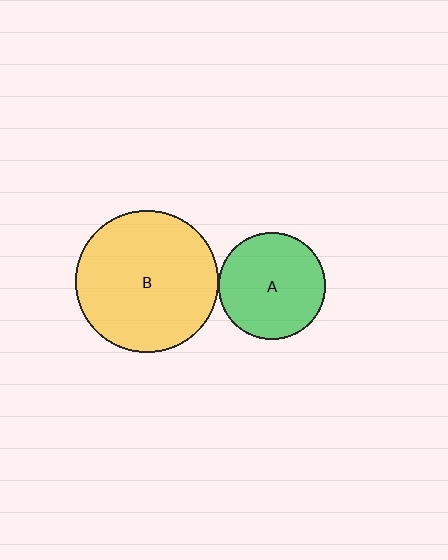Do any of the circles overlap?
No, none of the circles overlap.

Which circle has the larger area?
Circle B (yellow).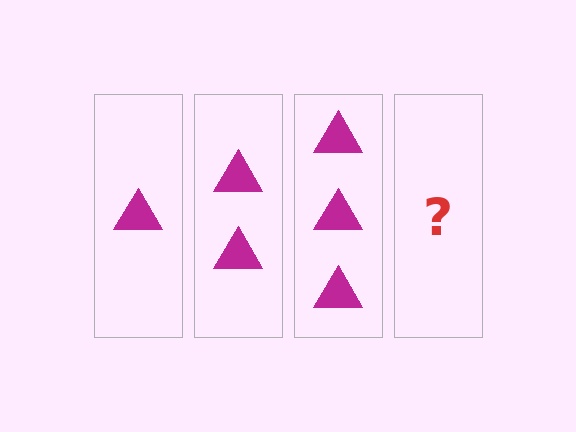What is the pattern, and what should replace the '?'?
The pattern is that each step adds one more triangle. The '?' should be 4 triangles.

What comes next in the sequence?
The next element should be 4 triangles.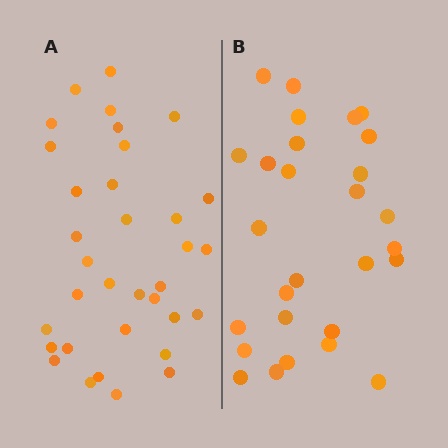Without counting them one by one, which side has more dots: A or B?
Region A (the left region) has more dots.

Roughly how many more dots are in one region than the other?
Region A has about 6 more dots than region B.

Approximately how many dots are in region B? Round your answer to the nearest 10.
About 30 dots. (The exact count is 28, which rounds to 30.)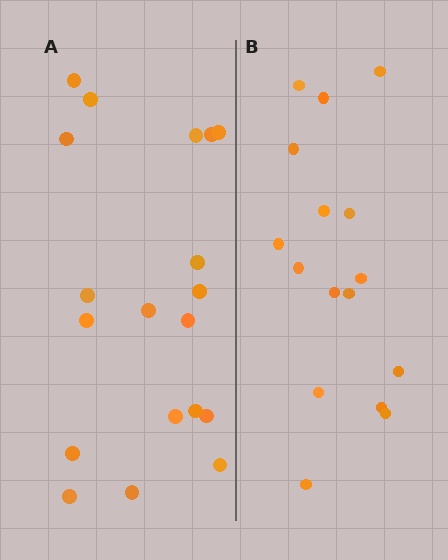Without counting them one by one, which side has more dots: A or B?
Region A (the left region) has more dots.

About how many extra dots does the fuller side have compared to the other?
Region A has just a few more — roughly 2 or 3 more dots than region B.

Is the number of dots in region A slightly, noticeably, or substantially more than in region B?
Region A has only slightly more — the two regions are fairly close. The ratio is roughly 1.2 to 1.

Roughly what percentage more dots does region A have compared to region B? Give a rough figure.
About 20% more.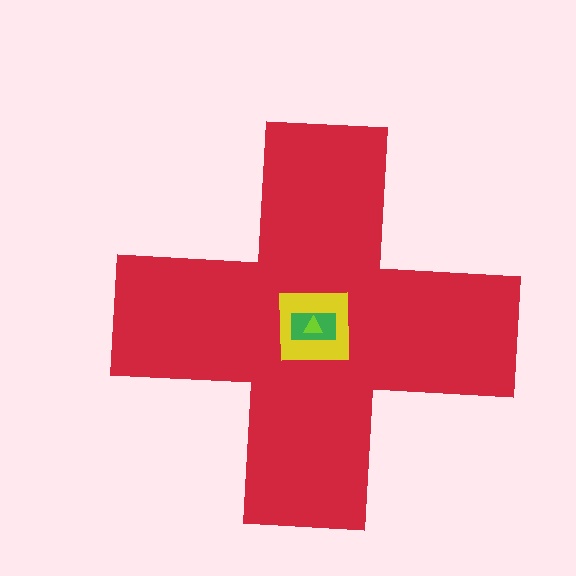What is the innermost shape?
The lime triangle.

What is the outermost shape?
The red cross.